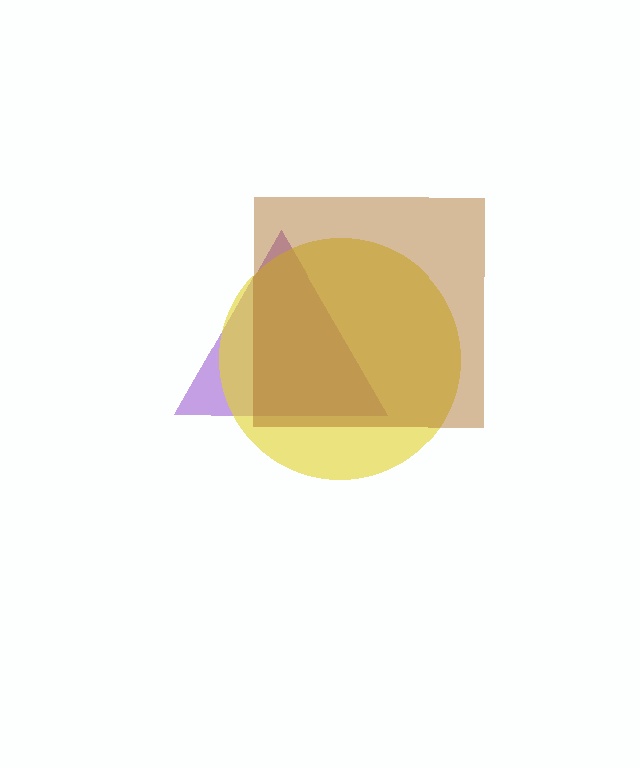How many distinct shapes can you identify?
There are 3 distinct shapes: a purple triangle, a yellow circle, a brown square.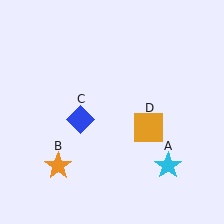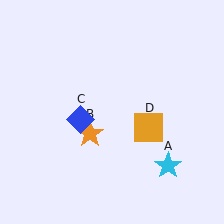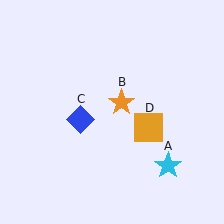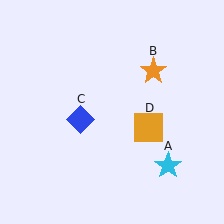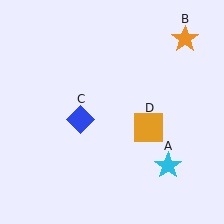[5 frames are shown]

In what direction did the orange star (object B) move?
The orange star (object B) moved up and to the right.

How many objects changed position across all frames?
1 object changed position: orange star (object B).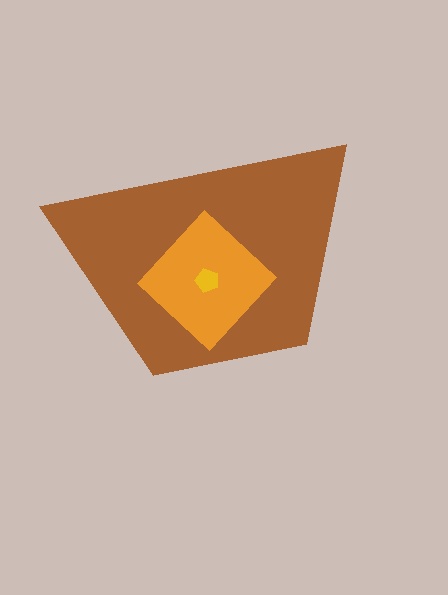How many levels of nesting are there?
3.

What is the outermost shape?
The brown trapezoid.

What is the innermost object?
The yellow pentagon.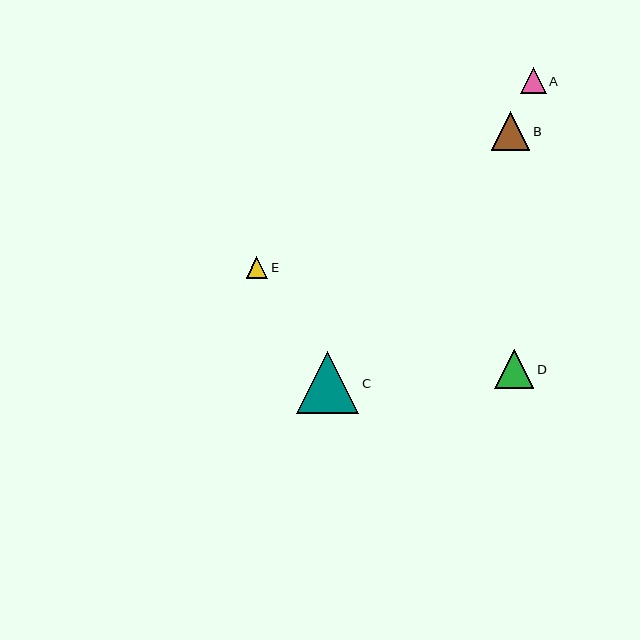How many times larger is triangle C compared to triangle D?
Triangle C is approximately 1.6 times the size of triangle D.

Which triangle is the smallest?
Triangle E is the smallest with a size of approximately 21 pixels.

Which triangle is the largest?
Triangle C is the largest with a size of approximately 62 pixels.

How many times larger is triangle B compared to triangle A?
Triangle B is approximately 1.5 times the size of triangle A.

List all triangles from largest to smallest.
From largest to smallest: C, D, B, A, E.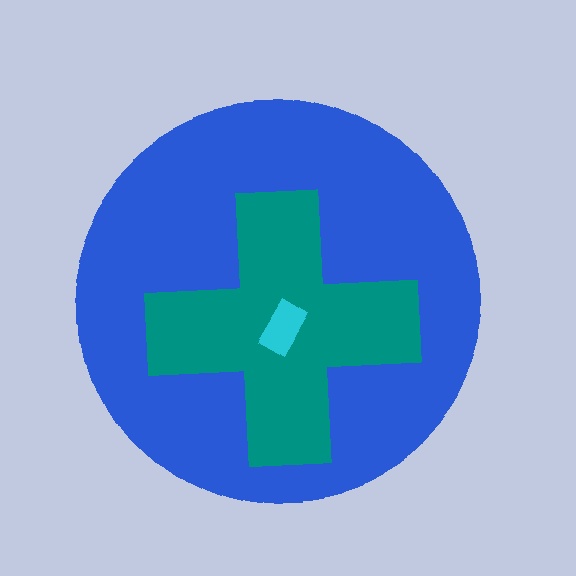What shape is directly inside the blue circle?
The teal cross.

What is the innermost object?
The cyan rectangle.